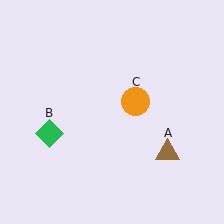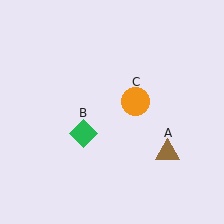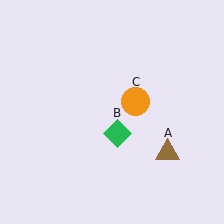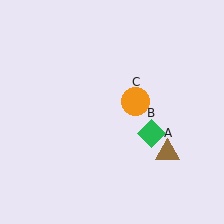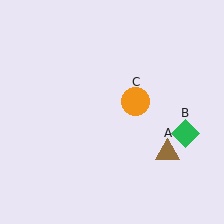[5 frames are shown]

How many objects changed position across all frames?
1 object changed position: green diamond (object B).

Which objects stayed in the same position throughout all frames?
Brown triangle (object A) and orange circle (object C) remained stationary.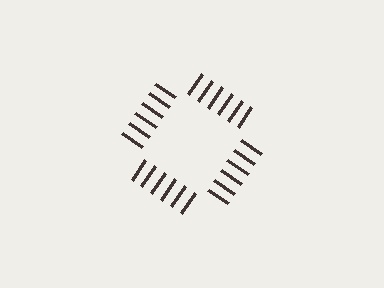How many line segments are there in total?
24 — 6 along each of the 4 edges.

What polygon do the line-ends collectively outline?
An illusory square — the line segments terminate on its edges but no continuous stroke is drawn.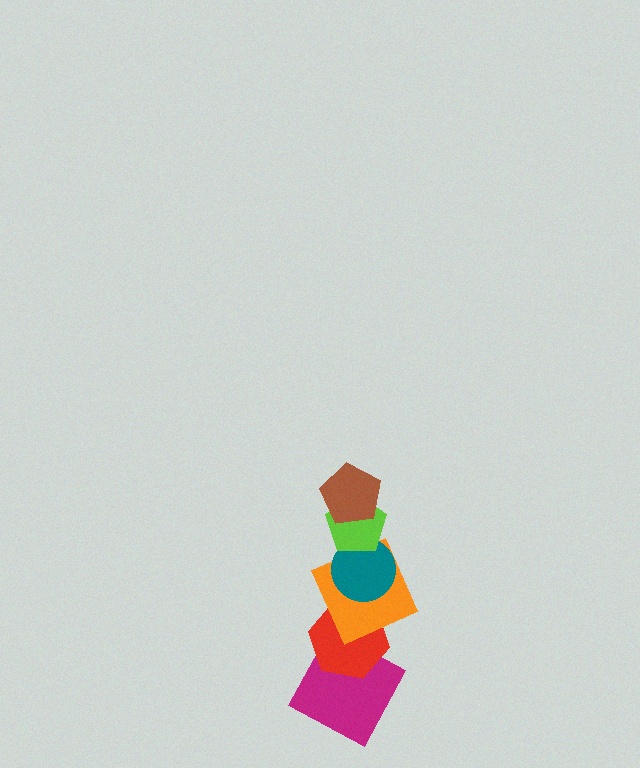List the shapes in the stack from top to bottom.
From top to bottom: the brown pentagon, the lime pentagon, the teal circle, the orange square, the red hexagon, the magenta square.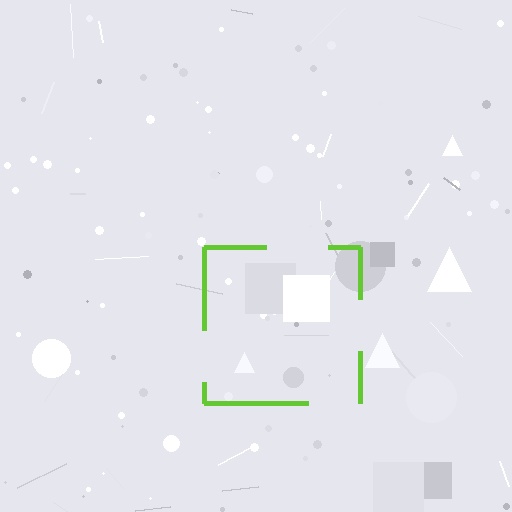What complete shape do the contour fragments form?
The contour fragments form a square.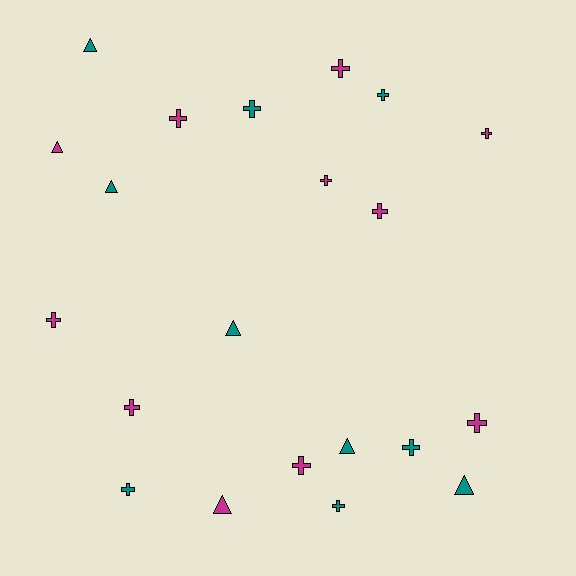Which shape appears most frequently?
Cross, with 14 objects.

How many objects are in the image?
There are 21 objects.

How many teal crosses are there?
There are 5 teal crosses.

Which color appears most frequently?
Magenta, with 11 objects.